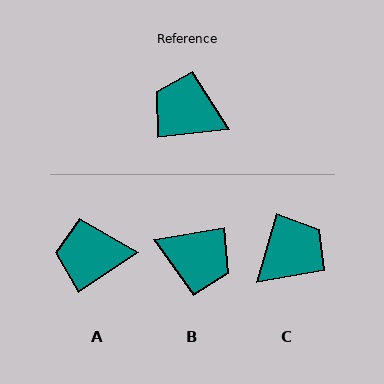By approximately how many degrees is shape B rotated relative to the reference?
Approximately 177 degrees clockwise.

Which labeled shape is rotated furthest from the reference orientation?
B, about 177 degrees away.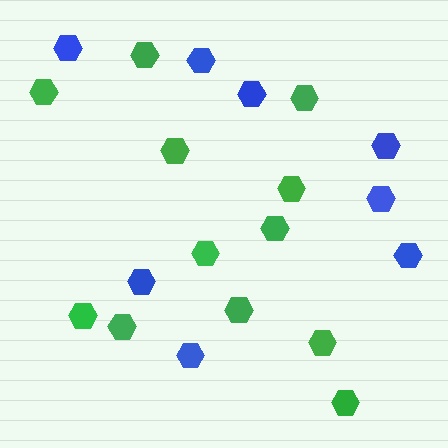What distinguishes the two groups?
There are 2 groups: one group of blue hexagons (8) and one group of green hexagons (12).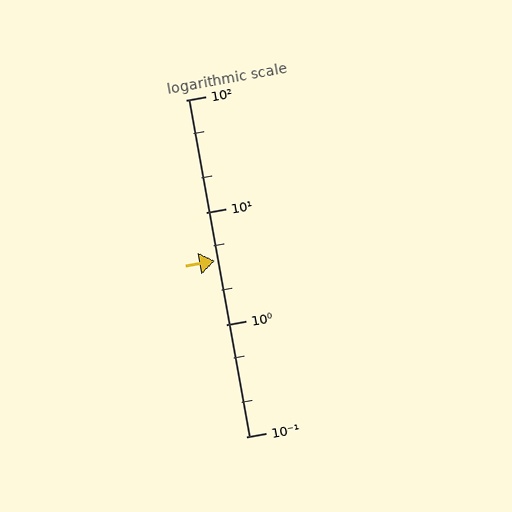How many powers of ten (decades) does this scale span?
The scale spans 3 decades, from 0.1 to 100.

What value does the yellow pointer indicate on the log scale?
The pointer indicates approximately 3.7.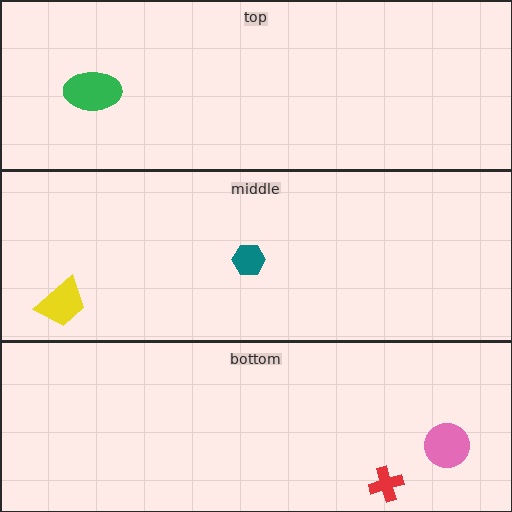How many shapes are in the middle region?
2.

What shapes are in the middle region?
The teal hexagon, the yellow trapezoid.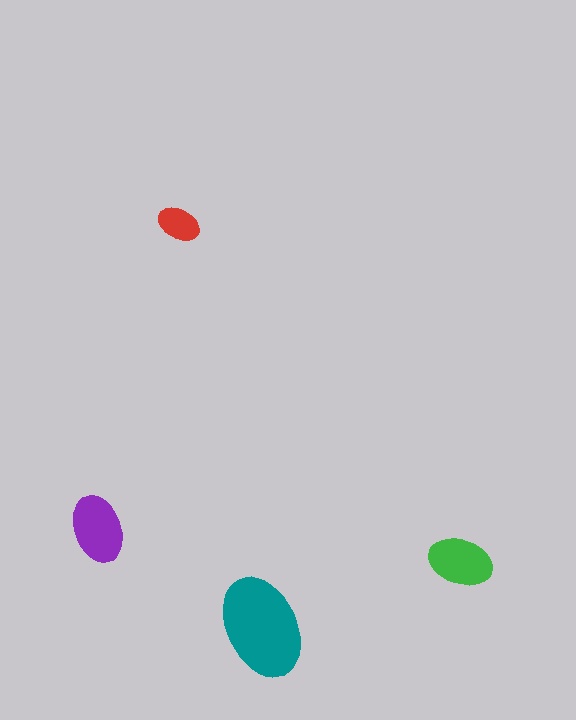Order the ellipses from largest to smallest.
the teal one, the purple one, the green one, the red one.